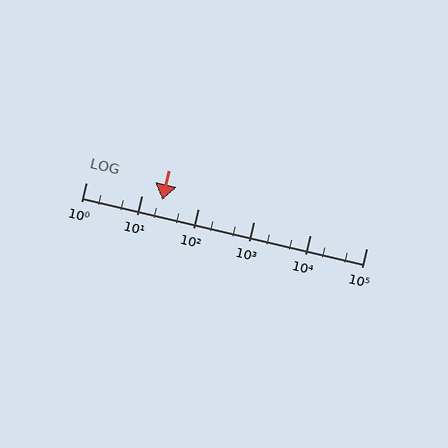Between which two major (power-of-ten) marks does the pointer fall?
The pointer is between 10 and 100.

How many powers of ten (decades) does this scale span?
The scale spans 5 decades, from 1 to 100000.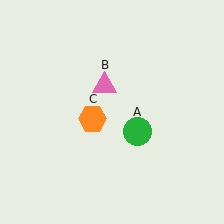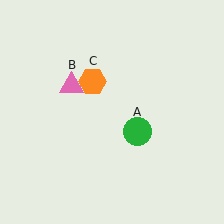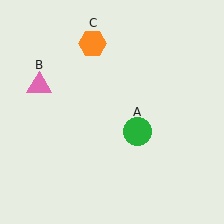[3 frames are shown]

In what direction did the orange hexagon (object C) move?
The orange hexagon (object C) moved up.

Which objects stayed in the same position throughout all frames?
Green circle (object A) remained stationary.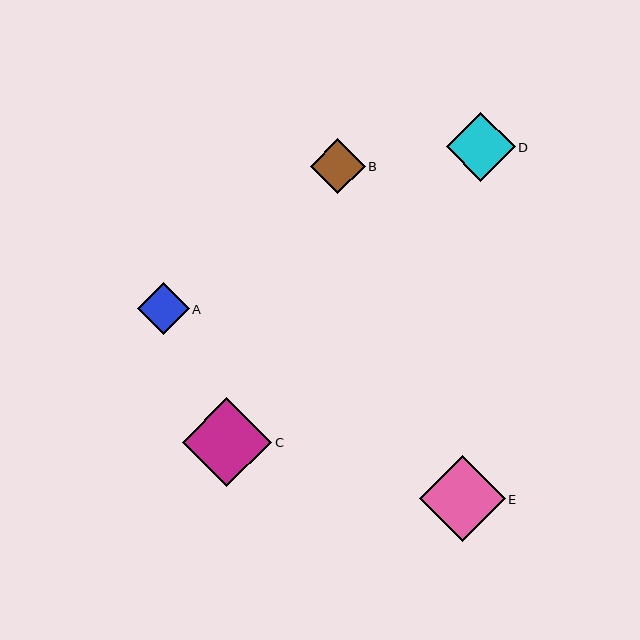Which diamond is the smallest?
Diamond A is the smallest with a size of approximately 52 pixels.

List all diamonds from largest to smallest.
From largest to smallest: C, E, D, B, A.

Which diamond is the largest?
Diamond C is the largest with a size of approximately 89 pixels.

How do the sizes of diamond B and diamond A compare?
Diamond B and diamond A are approximately the same size.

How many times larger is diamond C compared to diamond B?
Diamond C is approximately 1.6 times the size of diamond B.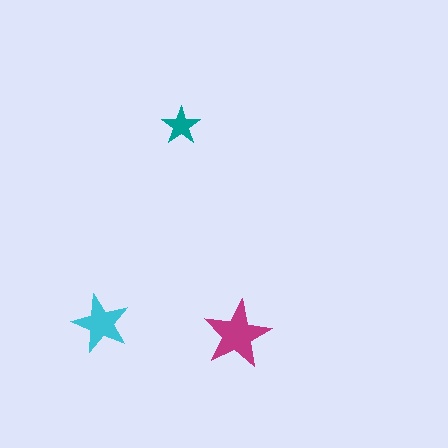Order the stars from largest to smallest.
the magenta one, the cyan one, the teal one.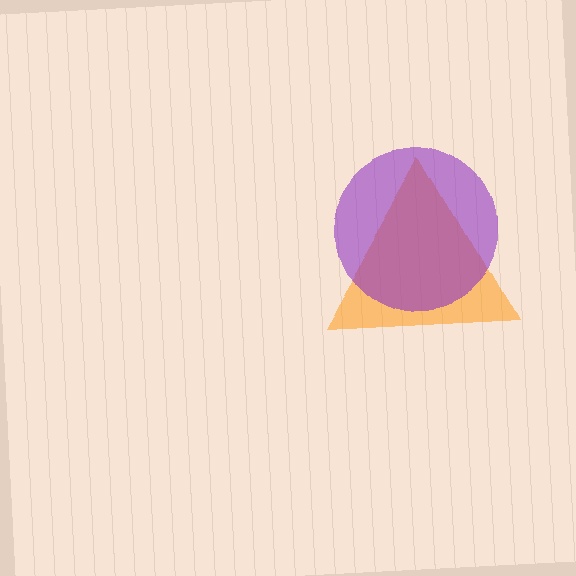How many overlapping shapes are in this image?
There are 2 overlapping shapes in the image.